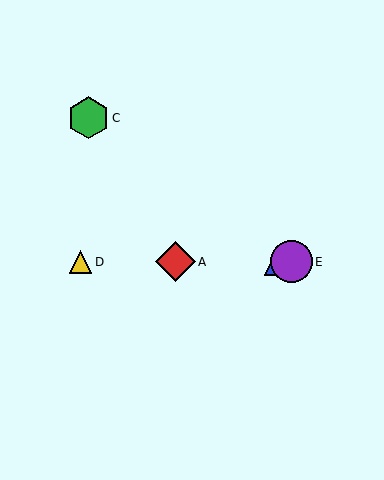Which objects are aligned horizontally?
Objects A, B, D, E are aligned horizontally.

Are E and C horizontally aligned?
No, E is at y≈262 and C is at y≈118.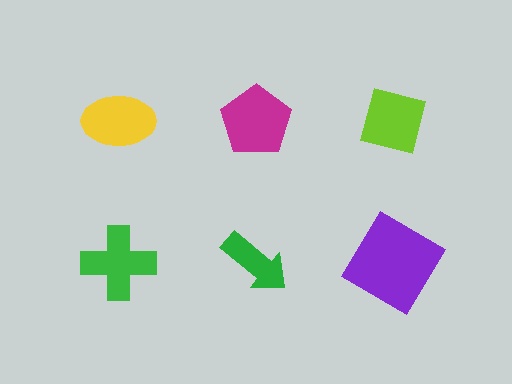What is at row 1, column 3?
A lime square.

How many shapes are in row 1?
3 shapes.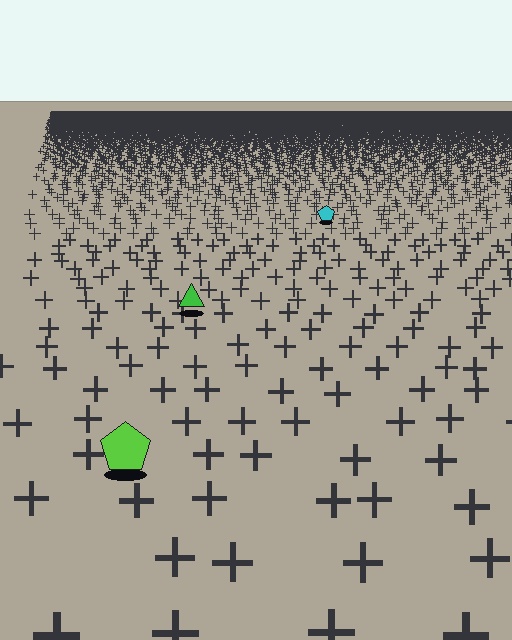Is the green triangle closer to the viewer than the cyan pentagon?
Yes. The green triangle is closer — you can tell from the texture gradient: the ground texture is coarser near it.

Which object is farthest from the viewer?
The cyan pentagon is farthest from the viewer. It appears smaller and the ground texture around it is denser.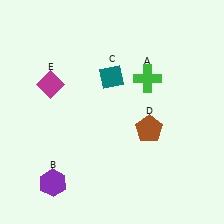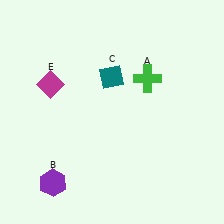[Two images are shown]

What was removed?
The brown pentagon (D) was removed in Image 2.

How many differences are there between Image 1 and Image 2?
There is 1 difference between the two images.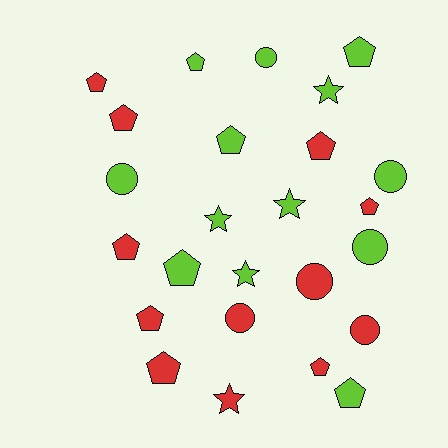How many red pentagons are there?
There are 8 red pentagons.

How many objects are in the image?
There are 25 objects.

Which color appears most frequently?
Lime, with 13 objects.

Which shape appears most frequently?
Pentagon, with 13 objects.